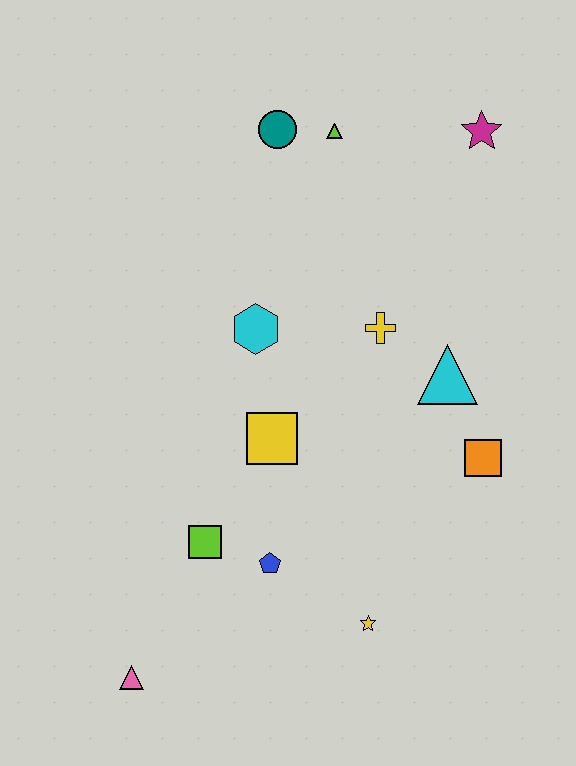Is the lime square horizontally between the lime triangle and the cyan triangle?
No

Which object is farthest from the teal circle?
The pink triangle is farthest from the teal circle.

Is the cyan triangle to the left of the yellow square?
No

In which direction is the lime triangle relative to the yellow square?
The lime triangle is above the yellow square.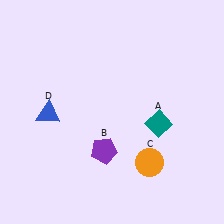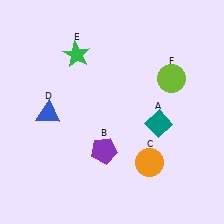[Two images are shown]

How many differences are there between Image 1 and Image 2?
There are 2 differences between the two images.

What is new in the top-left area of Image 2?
A green star (E) was added in the top-left area of Image 2.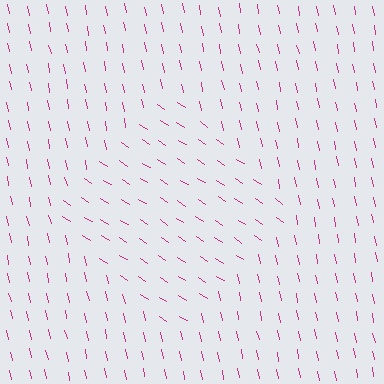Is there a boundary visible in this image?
Yes, there is a texture boundary formed by a change in line orientation.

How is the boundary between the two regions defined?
The boundary is defined purely by a change in line orientation (approximately 45 degrees difference). All lines are the same color and thickness.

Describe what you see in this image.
The image is filled with small magenta line segments. A diamond region in the image has lines oriented differently from the surrounding lines, creating a visible texture boundary.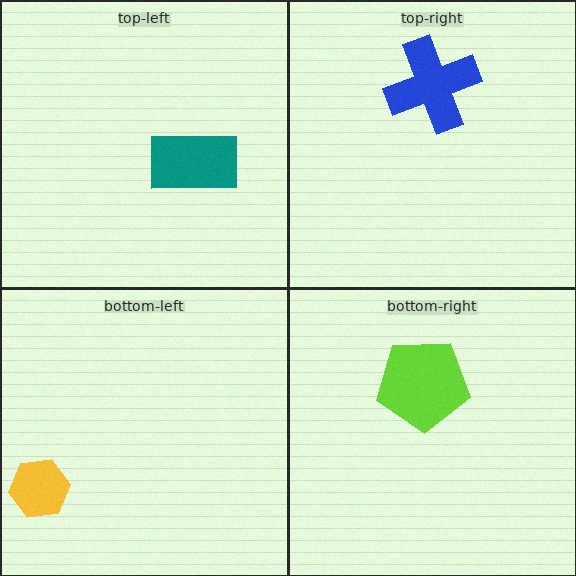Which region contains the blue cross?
The top-right region.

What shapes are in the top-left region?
The teal rectangle.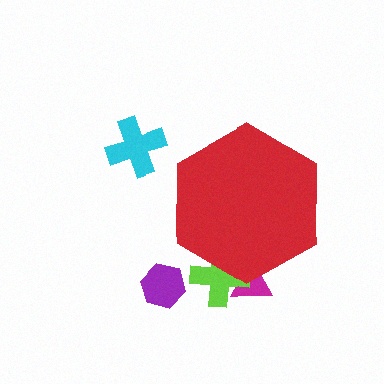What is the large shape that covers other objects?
A red hexagon.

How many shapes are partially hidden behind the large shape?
2 shapes are partially hidden.